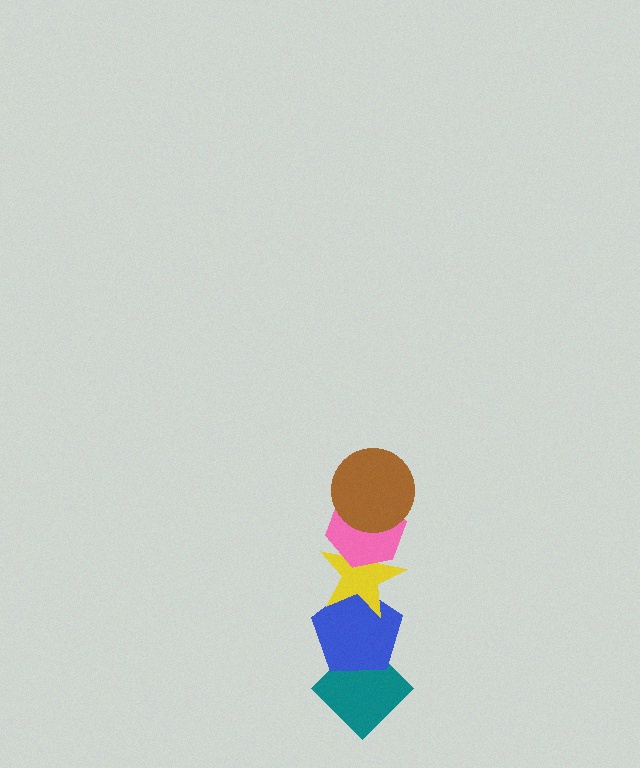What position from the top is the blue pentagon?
The blue pentagon is 4th from the top.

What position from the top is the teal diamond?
The teal diamond is 5th from the top.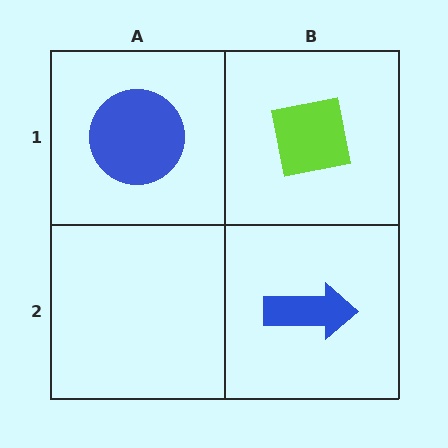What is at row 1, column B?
A lime square.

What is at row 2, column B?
A blue arrow.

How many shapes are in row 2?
1 shape.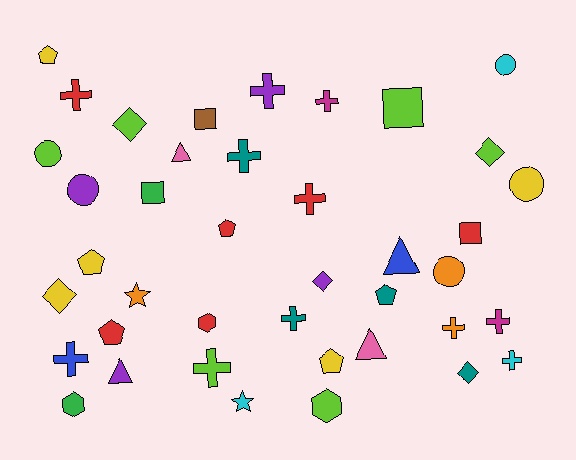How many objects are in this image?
There are 40 objects.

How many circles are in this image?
There are 5 circles.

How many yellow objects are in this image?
There are 5 yellow objects.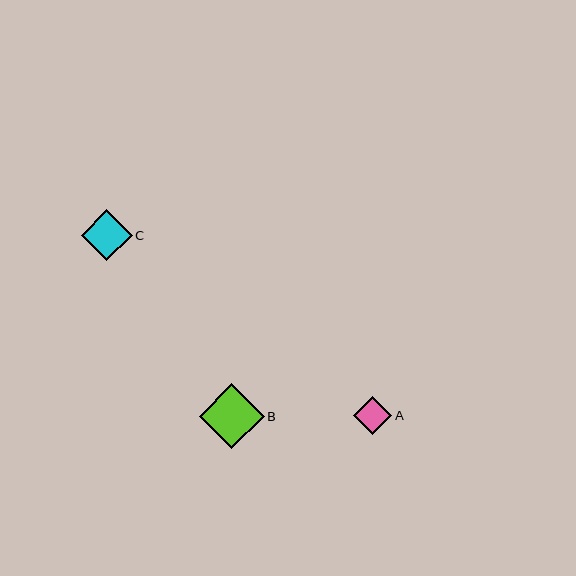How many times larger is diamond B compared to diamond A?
Diamond B is approximately 1.7 times the size of diamond A.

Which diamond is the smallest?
Diamond A is the smallest with a size of approximately 39 pixels.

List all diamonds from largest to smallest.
From largest to smallest: B, C, A.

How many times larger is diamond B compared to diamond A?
Diamond B is approximately 1.7 times the size of diamond A.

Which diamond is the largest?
Diamond B is the largest with a size of approximately 65 pixels.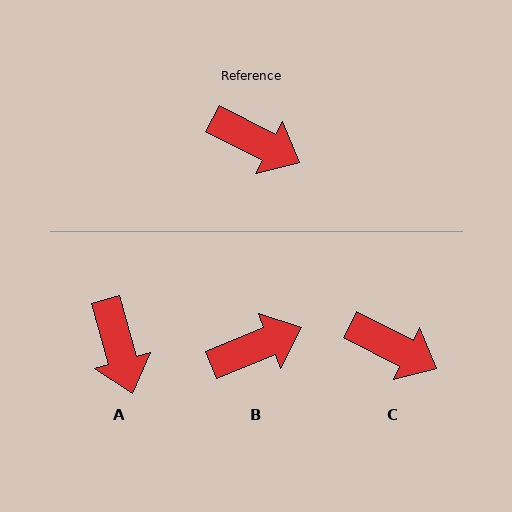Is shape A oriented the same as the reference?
No, it is off by about 47 degrees.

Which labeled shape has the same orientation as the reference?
C.